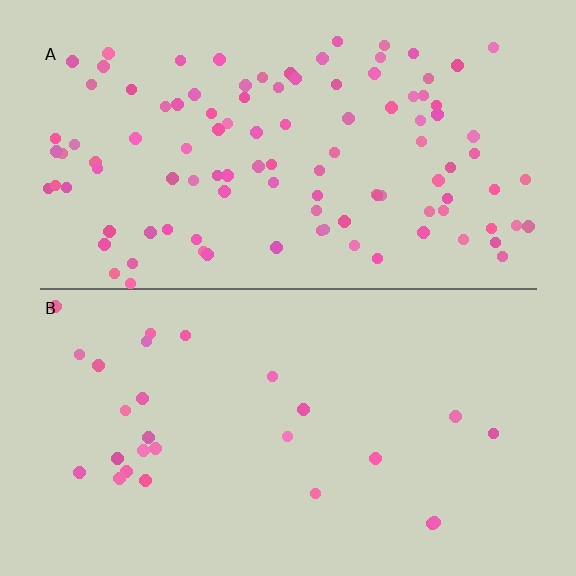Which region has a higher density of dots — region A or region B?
A (the top).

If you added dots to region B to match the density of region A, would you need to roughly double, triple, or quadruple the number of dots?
Approximately quadruple.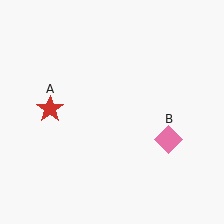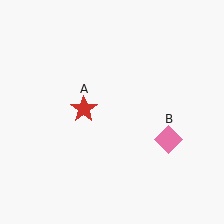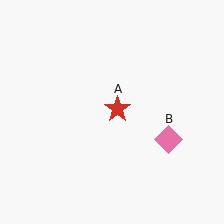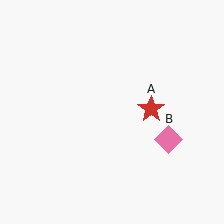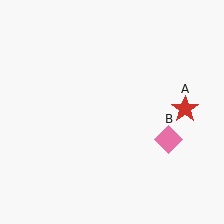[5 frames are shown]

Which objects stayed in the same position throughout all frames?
Pink diamond (object B) remained stationary.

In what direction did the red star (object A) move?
The red star (object A) moved right.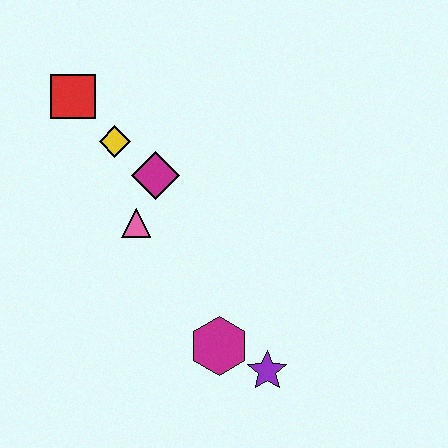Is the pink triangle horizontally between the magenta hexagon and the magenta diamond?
No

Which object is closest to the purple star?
The magenta hexagon is closest to the purple star.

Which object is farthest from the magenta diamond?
The purple star is farthest from the magenta diamond.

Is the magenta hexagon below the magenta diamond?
Yes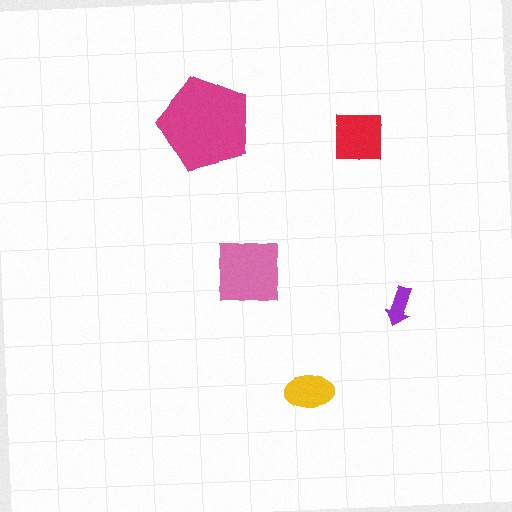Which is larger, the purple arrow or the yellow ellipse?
The yellow ellipse.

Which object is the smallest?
The purple arrow.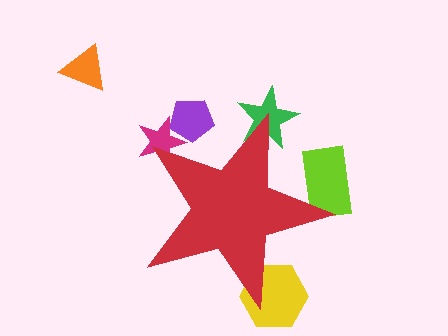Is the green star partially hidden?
Yes, the green star is partially hidden behind the red star.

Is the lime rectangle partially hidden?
Yes, the lime rectangle is partially hidden behind the red star.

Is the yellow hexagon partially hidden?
Yes, the yellow hexagon is partially hidden behind the red star.